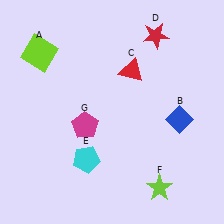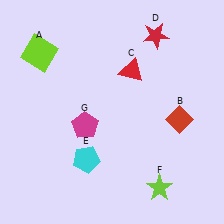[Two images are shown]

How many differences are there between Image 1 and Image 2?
There is 1 difference between the two images.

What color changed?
The diamond (B) changed from blue in Image 1 to red in Image 2.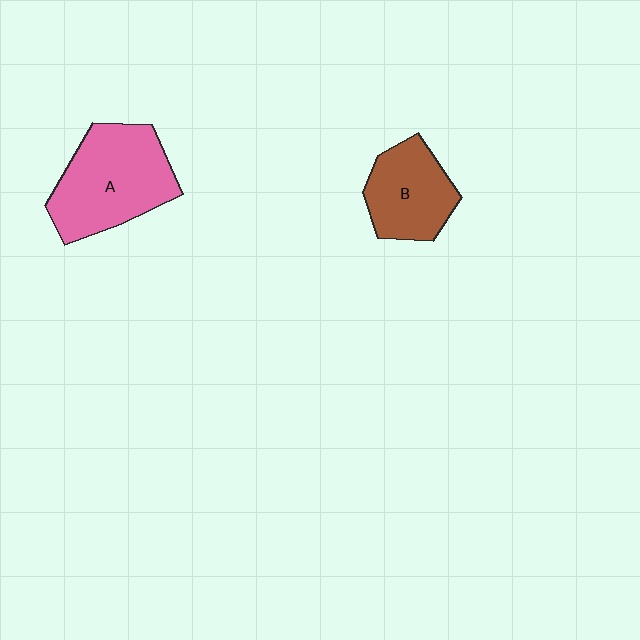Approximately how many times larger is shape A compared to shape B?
Approximately 1.5 times.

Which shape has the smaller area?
Shape B (brown).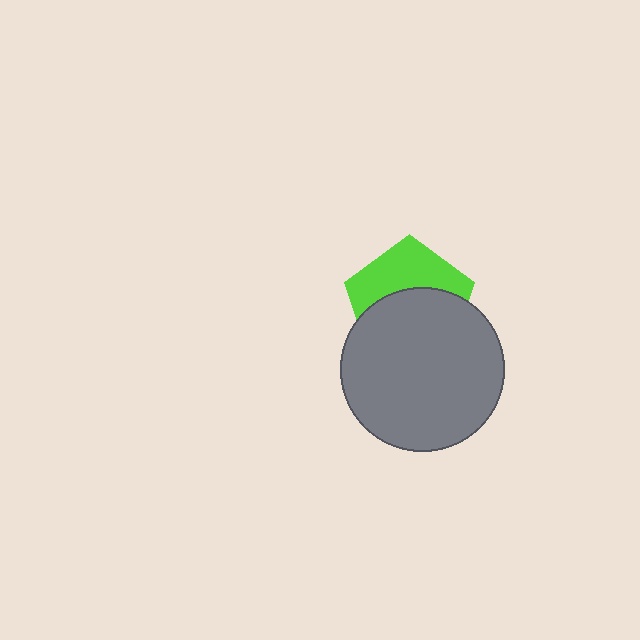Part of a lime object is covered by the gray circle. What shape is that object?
It is a pentagon.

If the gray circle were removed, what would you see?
You would see the complete lime pentagon.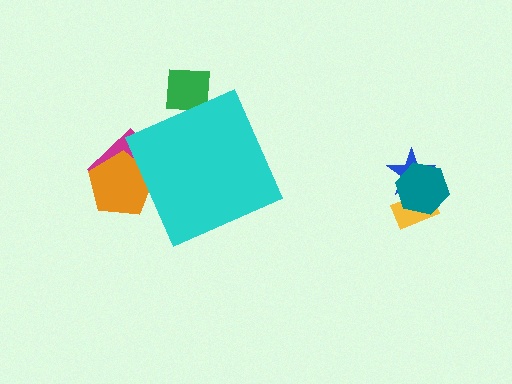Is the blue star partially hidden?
No, the blue star is fully visible.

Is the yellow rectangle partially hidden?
No, the yellow rectangle is fully visible.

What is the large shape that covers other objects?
A cyan diamond.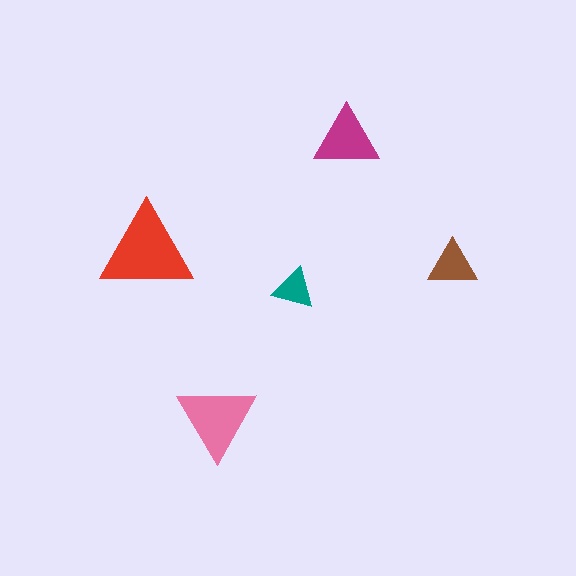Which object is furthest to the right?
The brown triangle is rightmost.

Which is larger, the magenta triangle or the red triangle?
The red one.